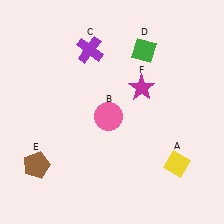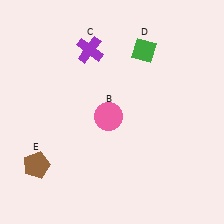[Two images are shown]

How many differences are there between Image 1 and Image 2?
There are 2 differences between the two images.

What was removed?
The yellow diamond (A), the magenta star (F) were removed in Image 2.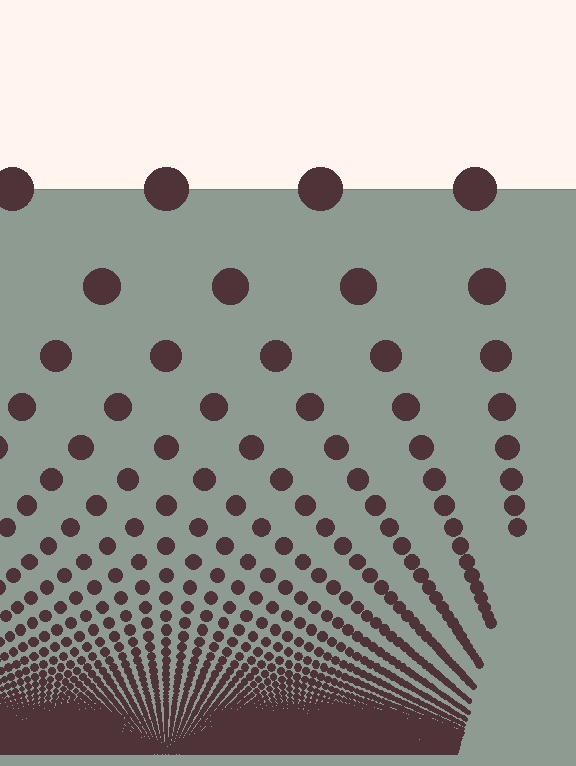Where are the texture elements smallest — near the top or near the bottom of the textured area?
Near the bottom.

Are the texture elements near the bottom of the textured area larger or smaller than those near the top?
Smaller. The gradient is inverted — elements near the bottom are smaller and denser.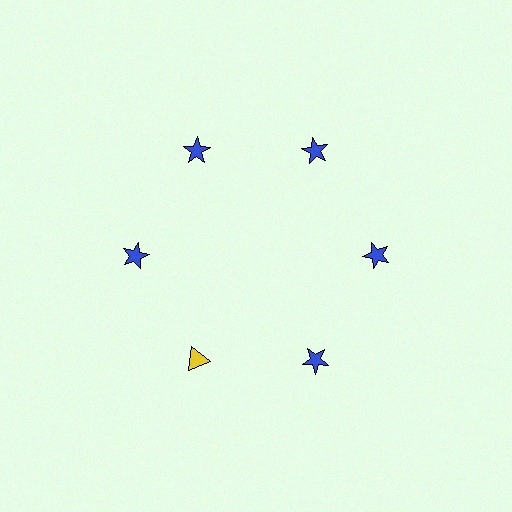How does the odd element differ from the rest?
It differs in both color (yellow instead of blue) and shape (triangle instead of star).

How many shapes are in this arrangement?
There are 6 shapes arranged in a ring pattern.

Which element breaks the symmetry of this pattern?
The yellow triangle at roughly the 7 o'clock position breaks the symmetry. All other shapes are blue stars.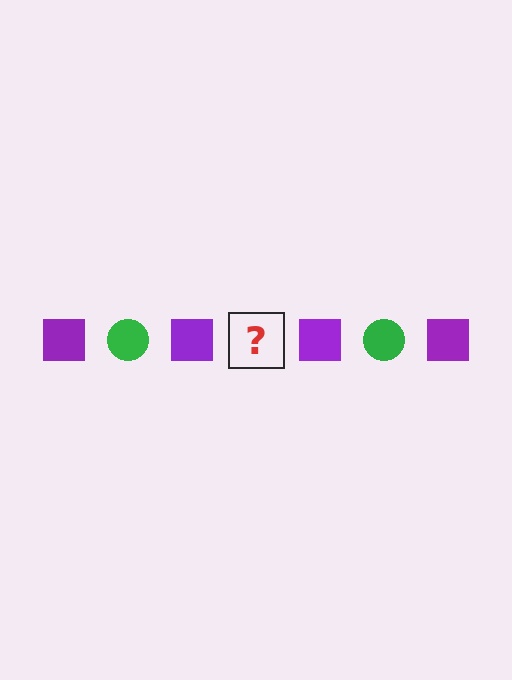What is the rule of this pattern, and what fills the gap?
The rule is that the pattern alternates between purple square and green circle. The gap should be filled with a green circle.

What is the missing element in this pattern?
The missing element is a green circle.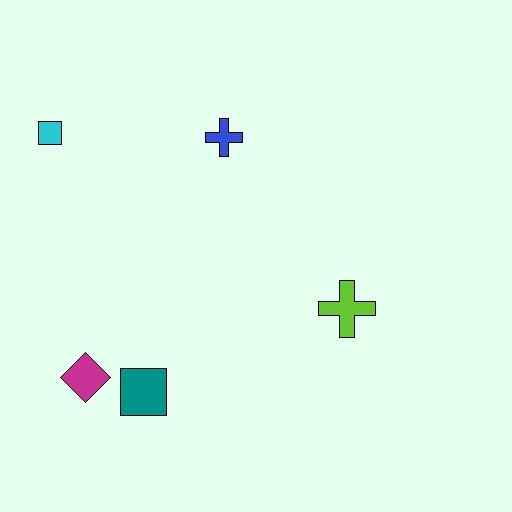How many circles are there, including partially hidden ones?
There are no circles.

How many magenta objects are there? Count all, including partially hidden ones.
There is 1 magenta object.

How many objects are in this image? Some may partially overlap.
There are 5 objects.